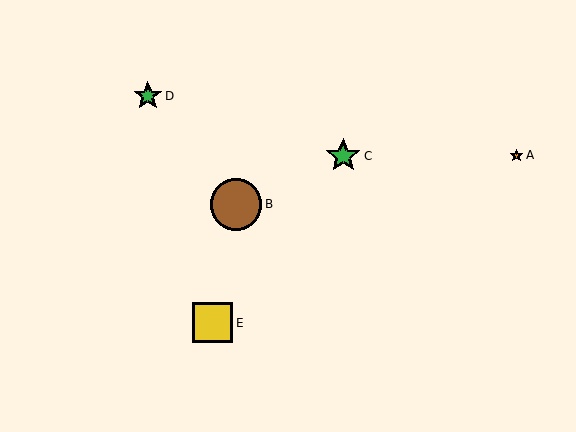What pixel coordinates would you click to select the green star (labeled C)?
Click at (343, 156) to select the green star C.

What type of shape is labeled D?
Shape D is a green star.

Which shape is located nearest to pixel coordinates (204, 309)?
The yellow square (labeled E) at (213, 323) is nearest to that location.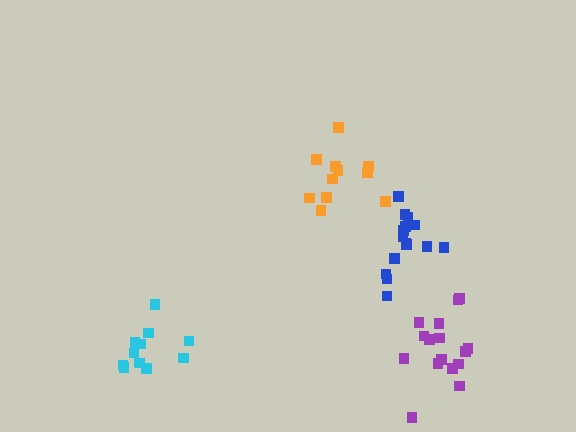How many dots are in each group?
Group 1: 11 dots, Group 2: 15 dots, Group 3: 11 dots, Group 4: 16 dots (53 total).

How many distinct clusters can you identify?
There are 4 distinct clusters.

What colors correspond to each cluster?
The clusters are colored: cyan, blue, orange, purple.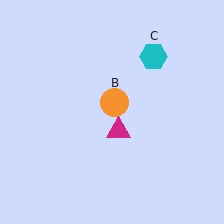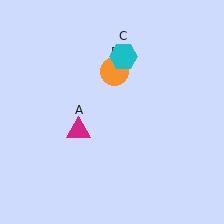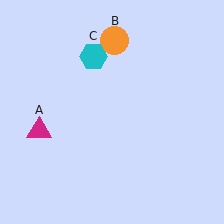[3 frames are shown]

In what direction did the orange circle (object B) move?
The orange circle (object B) moved up.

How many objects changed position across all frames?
3 objects changed position: magenta triangle (object A), orange circle (object B), cyan hexagon (object C).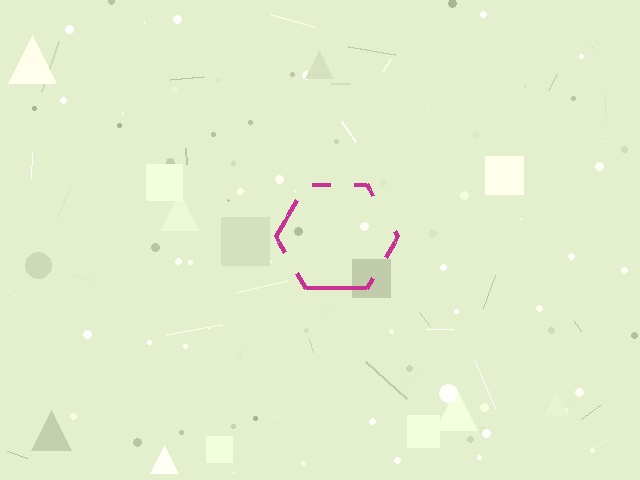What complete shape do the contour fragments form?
The contour fragments form a hexagon.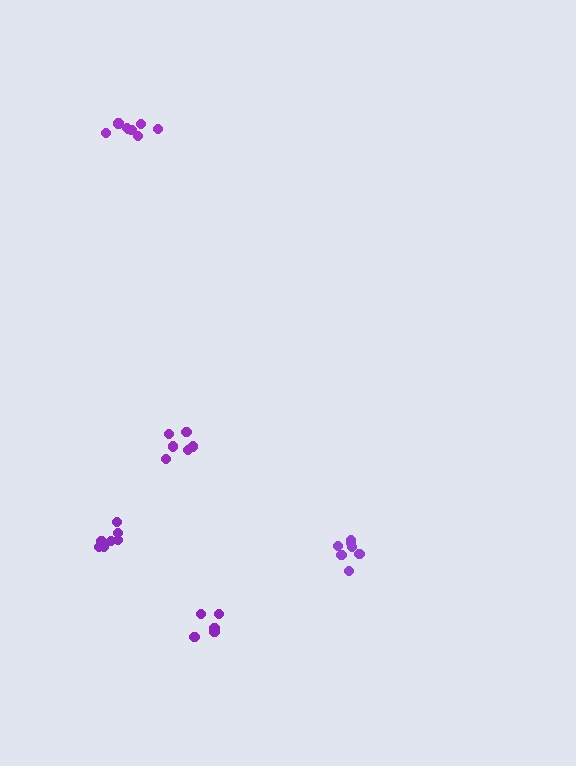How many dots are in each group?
Group 1: 8 dots, Group 2: 6 dots, Group 3: 7 dots, Group 4: 7 dots, Group 5: 5 dots (33 total).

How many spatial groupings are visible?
There are 5 spatial groupings.